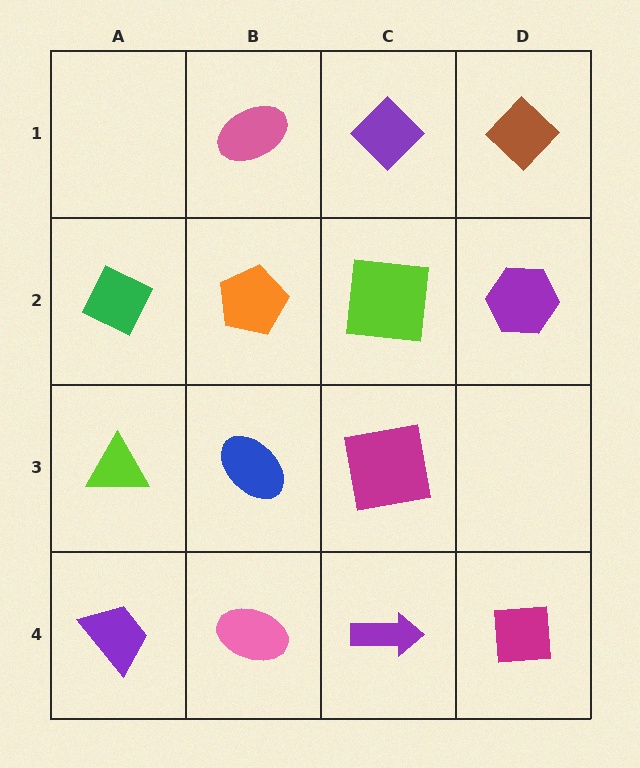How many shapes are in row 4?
4 shapes.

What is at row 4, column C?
A purple arrow.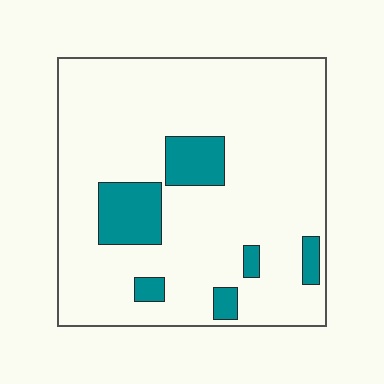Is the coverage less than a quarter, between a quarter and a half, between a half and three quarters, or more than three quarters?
Less than a quarter.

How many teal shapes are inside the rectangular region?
6.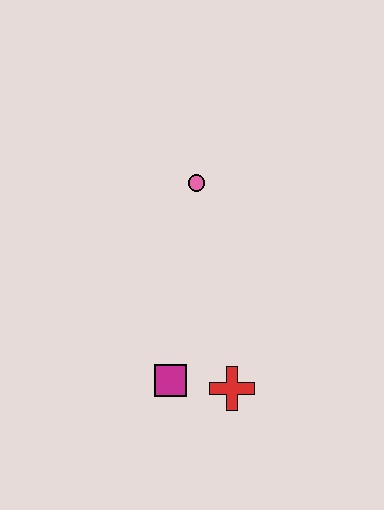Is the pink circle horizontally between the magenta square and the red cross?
Yes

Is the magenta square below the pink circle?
Yes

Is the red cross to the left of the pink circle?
No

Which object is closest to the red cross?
The magenta square is closest to the red cross.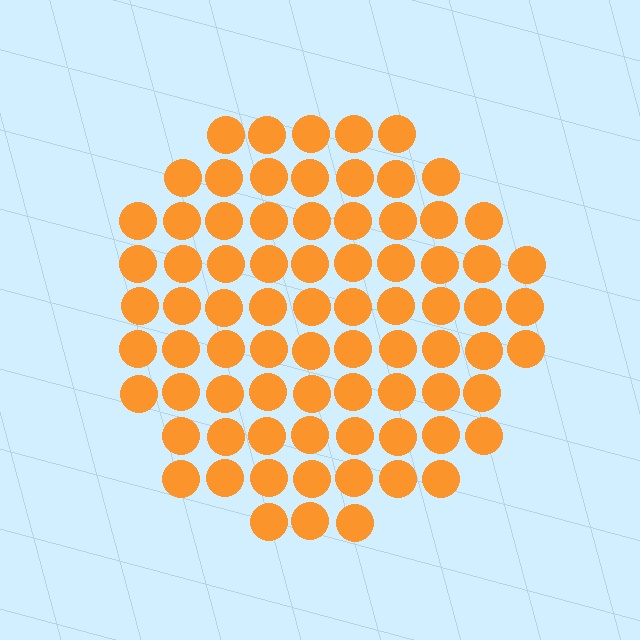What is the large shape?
The large shape is a circle.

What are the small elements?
The small elements are circles.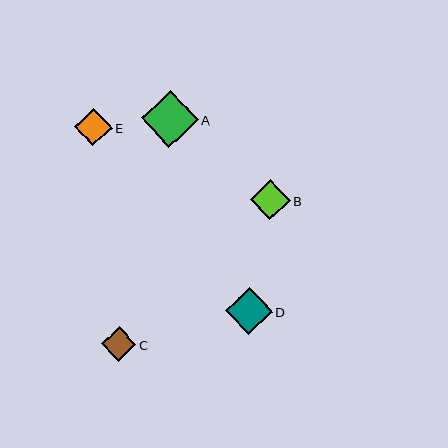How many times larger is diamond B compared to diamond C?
Diamond B is approximately 1.2 times the size of diamond C.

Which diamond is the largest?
Diamond A is the largest with a size of approximately 57 pixels.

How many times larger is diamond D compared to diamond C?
Diamond D is approximately 1.4 times the size of diamond C.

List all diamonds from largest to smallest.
From largest to smallest: A, D, B, E, C.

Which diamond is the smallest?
Diamond C is the smallest with a size of approximately 34 pixels.